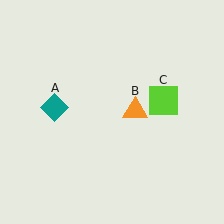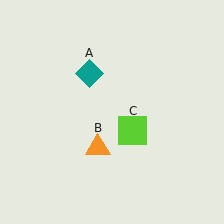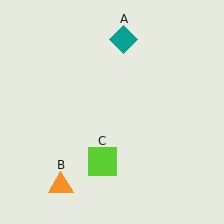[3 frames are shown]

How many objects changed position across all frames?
3 objects changed position: teal diamond (object A), orange triangle (object B), lime square (object C).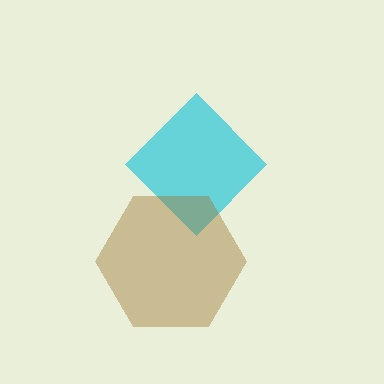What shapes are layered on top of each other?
The layered shapes are: a cyan diamond, a brown hexagon.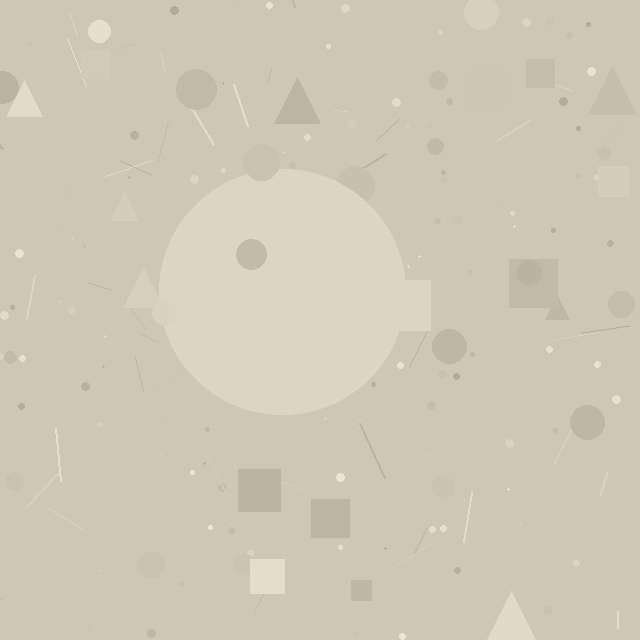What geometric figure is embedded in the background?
A circle is embedded in the background.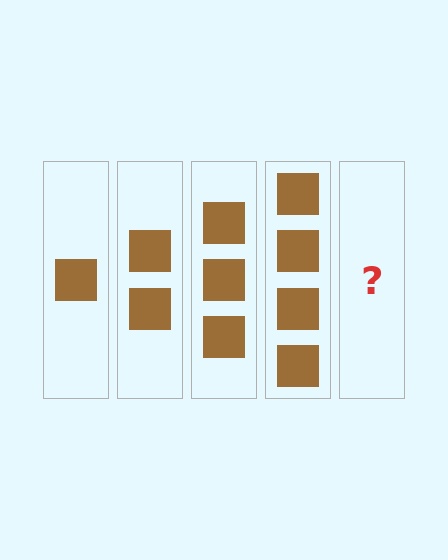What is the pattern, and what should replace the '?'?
The pattern is that each step adds one more square. The '?' should be 5 squares.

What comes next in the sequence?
The next element should be 5 squares.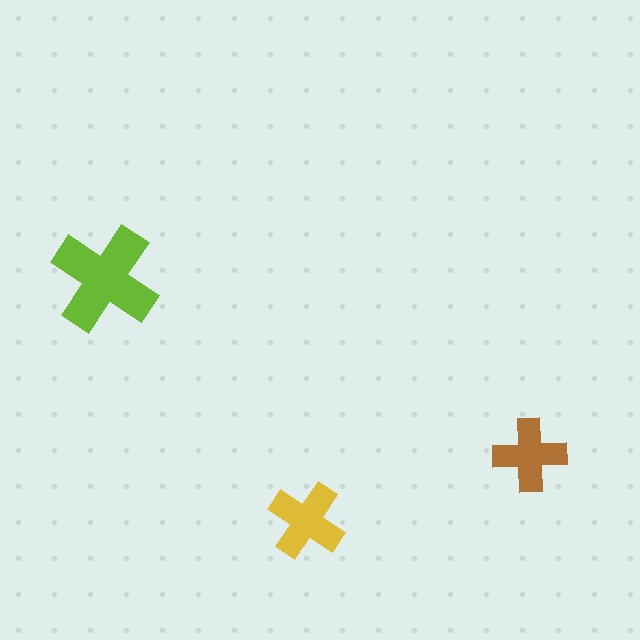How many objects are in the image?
There are 3 objects in the image.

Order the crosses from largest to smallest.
the lime one, the yellow one, the brown one.